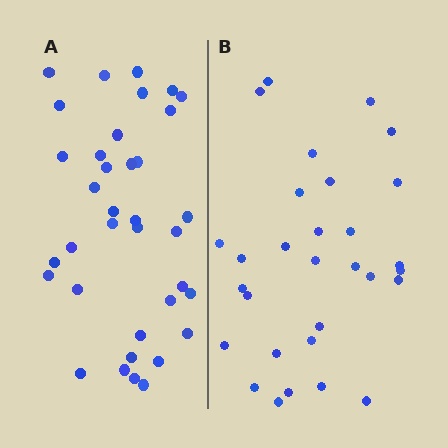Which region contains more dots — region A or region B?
Region A (the left region) has more dots.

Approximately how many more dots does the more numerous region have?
Region A has about 6 more dots than region B.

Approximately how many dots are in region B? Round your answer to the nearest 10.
About 30 dots.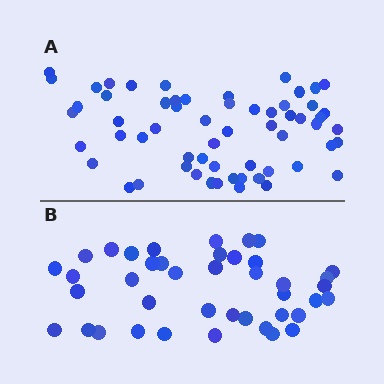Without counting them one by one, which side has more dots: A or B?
Region A (the top region) has more dots.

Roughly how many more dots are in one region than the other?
Region A has approximately 20 more dots than region B.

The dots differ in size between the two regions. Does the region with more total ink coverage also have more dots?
No. Region B has more total ink coverage because its dots are larger, but region A actually contains more individual dots. Total area can be misleading — the number of items is what matters here.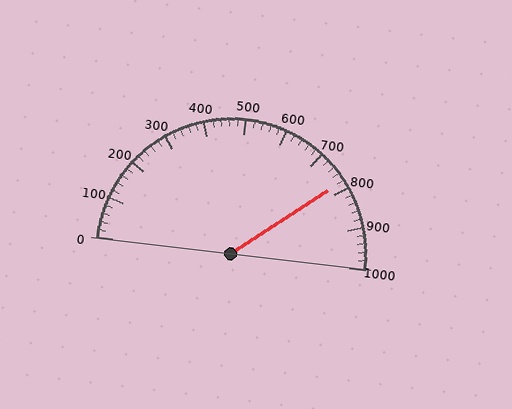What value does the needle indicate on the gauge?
The needle indicates approximately 780.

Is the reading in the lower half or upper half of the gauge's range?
The reading is in the upper half of the range (0 to 1000).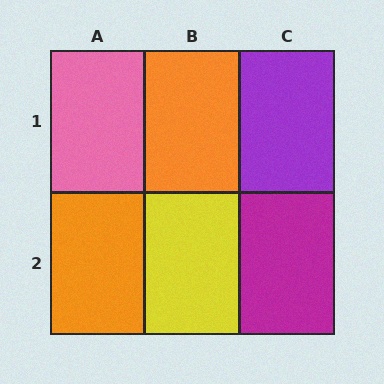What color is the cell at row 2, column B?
Yellow.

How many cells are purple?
1 cell is purple.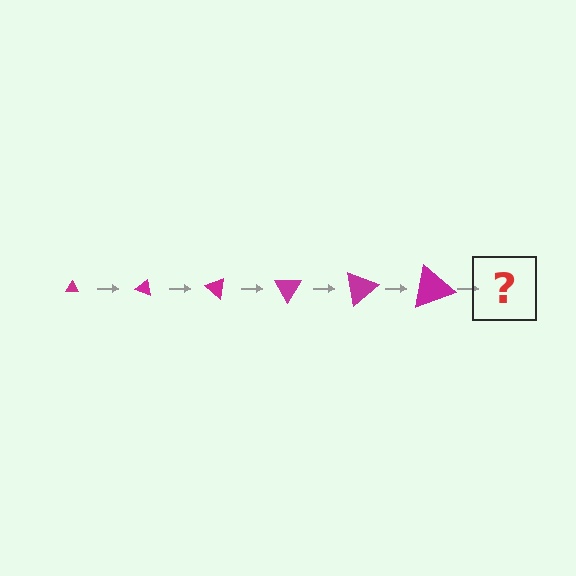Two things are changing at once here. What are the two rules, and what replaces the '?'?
The two rules are that the triangle grows larger each step and it rotates 20 degrees each step. The '?' should be a triangle, larger than the previous one and rotated 120 degrees from the start.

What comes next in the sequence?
The next element should be a triangle, larger than the previous one and rotated 120 degrees from the start.